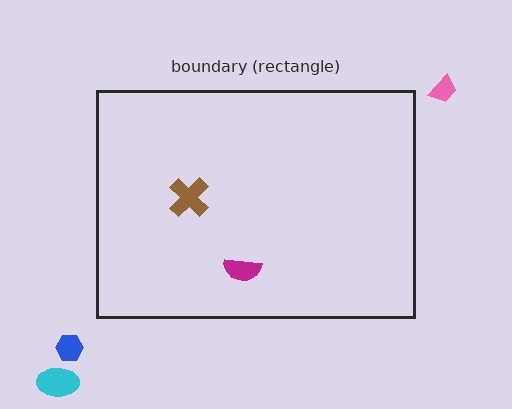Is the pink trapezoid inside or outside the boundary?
Outside.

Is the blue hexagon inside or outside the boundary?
Outside.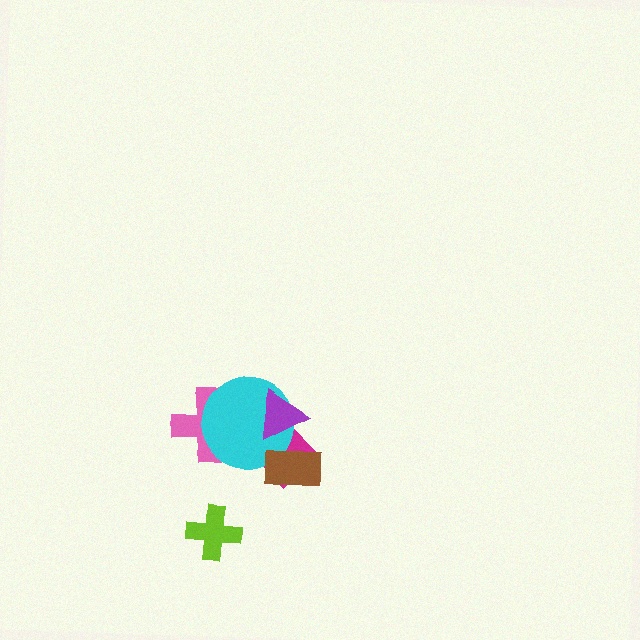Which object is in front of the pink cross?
The cyan circle is in front of the pink cross.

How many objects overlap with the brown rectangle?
2 objects overlap with the brown rectangle.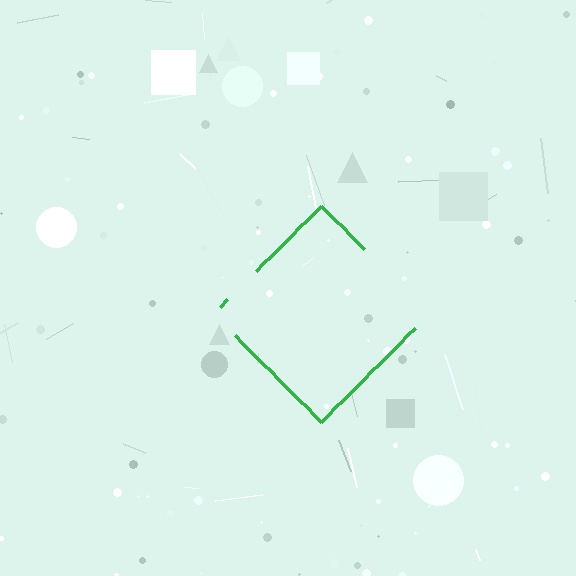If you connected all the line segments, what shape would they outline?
They would outline a diamond.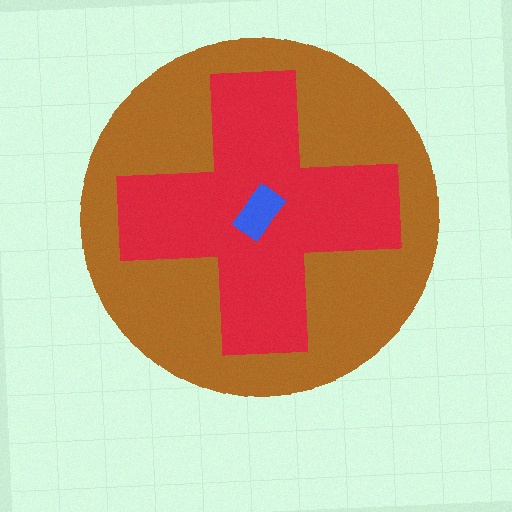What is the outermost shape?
The brown circle.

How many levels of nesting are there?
3.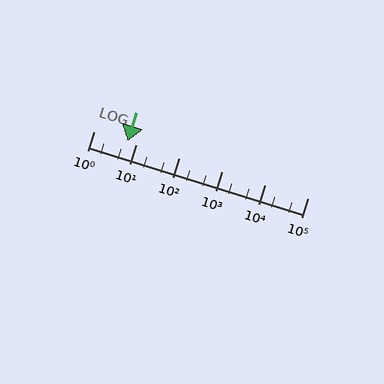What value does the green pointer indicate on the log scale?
The pointer indicates approximately 6.3.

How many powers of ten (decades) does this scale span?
The scale spans 5 decades, from 1 to 100000.